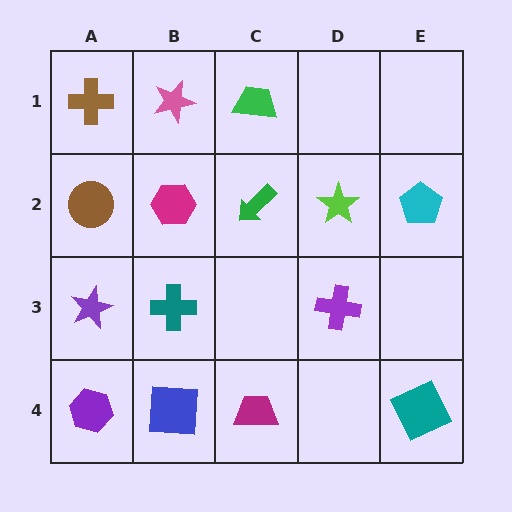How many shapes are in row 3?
3 shapes.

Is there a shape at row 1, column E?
No, that cell is empty.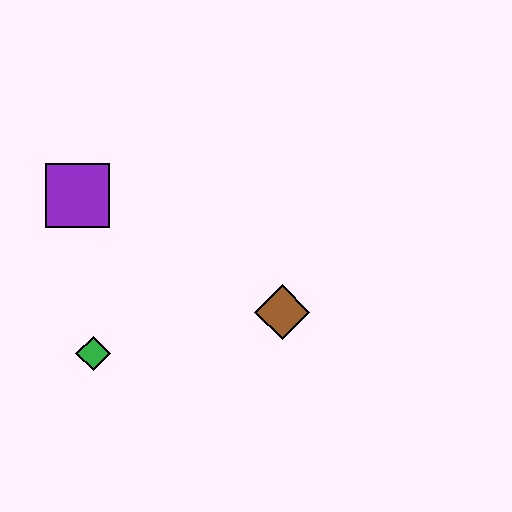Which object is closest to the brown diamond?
The green diamond is closest to the brown diamond.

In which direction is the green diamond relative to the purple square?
The green diamond is below the purple square.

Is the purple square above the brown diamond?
Yes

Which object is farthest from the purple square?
The brown diamond is farthest from the purple square.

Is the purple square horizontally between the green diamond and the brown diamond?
No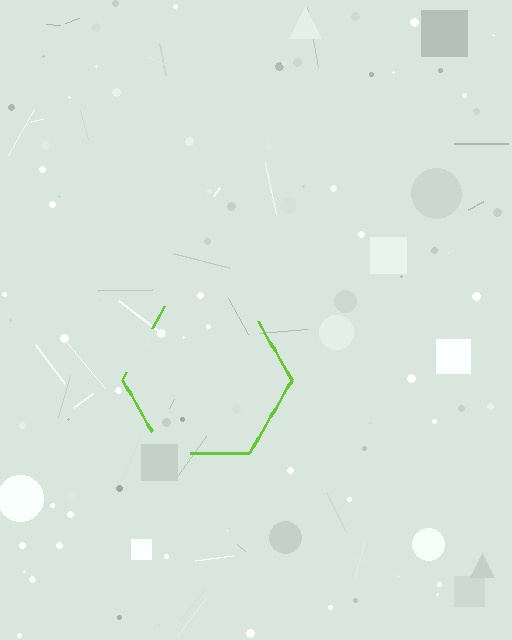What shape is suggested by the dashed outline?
The dashed outline suggests a hexagon.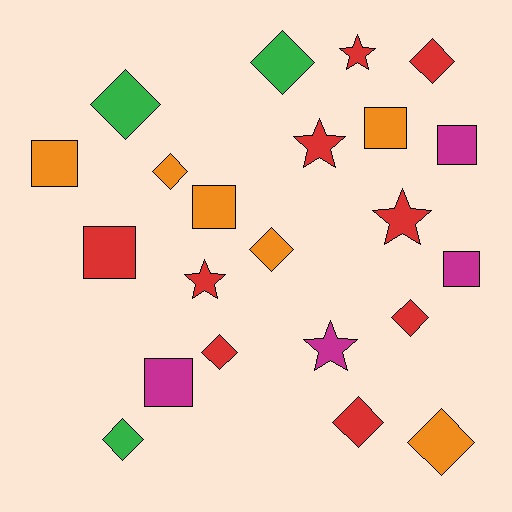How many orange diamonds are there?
There are 3 orange diamonds.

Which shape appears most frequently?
Diamond, with 10 objects.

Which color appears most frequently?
Red, with 9 objects.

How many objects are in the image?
There are 22 objects.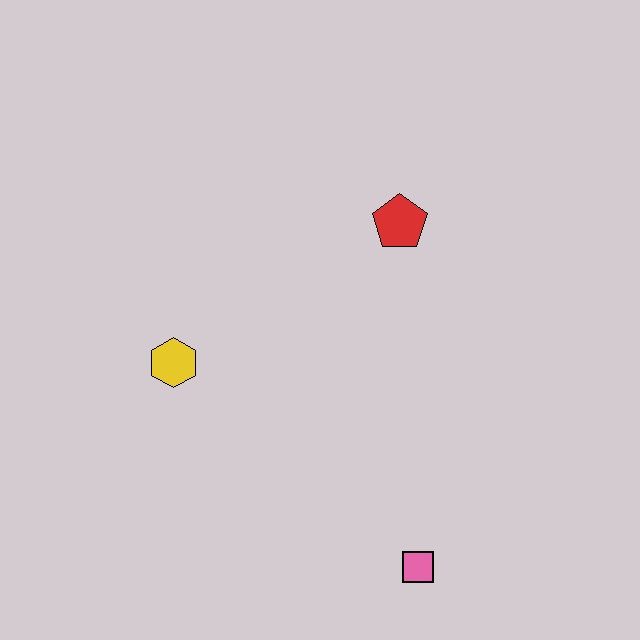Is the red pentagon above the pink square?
Yes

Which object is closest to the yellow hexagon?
The red pentagon is closest to the yellow hexagon.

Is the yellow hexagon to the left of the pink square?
Yes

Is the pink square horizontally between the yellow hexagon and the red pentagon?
No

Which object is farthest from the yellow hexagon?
The pink square is farthest from the yellow hexagon.